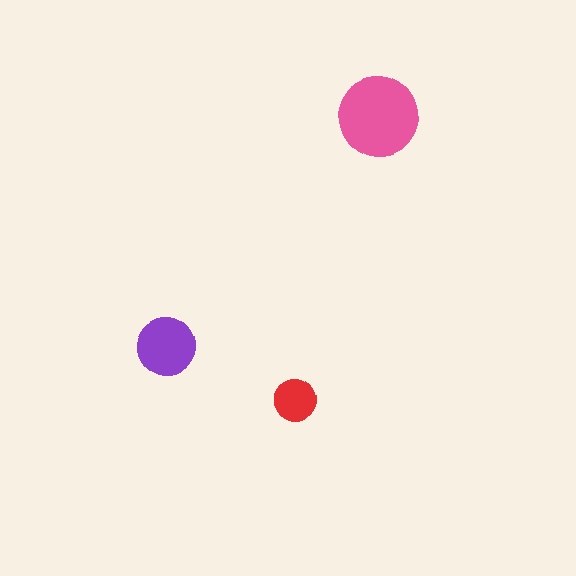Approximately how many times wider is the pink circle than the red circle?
About 2 times wider.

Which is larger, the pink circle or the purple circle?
The pink one.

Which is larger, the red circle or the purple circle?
The purple one.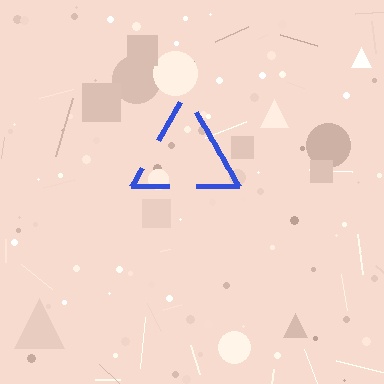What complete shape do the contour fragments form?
The contour fragments form a triangle.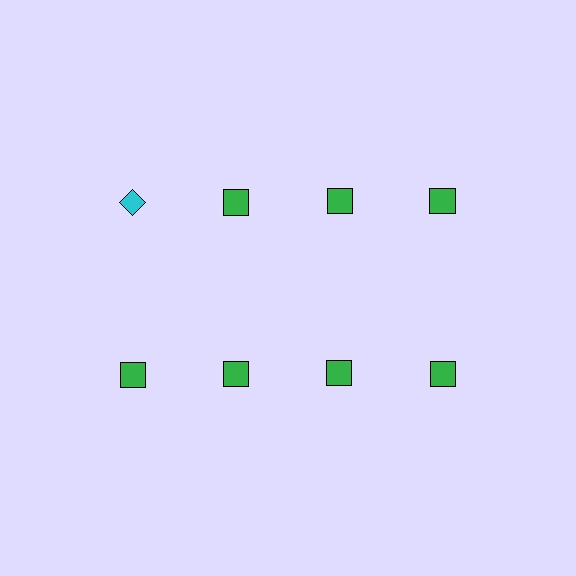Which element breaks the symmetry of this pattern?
The cyan diamond in the top row, leftmost column breaks the symmetry. All other shapes are green squares.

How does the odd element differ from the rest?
It differs in both color (cyan instead of green) and shape (diamond instead of square).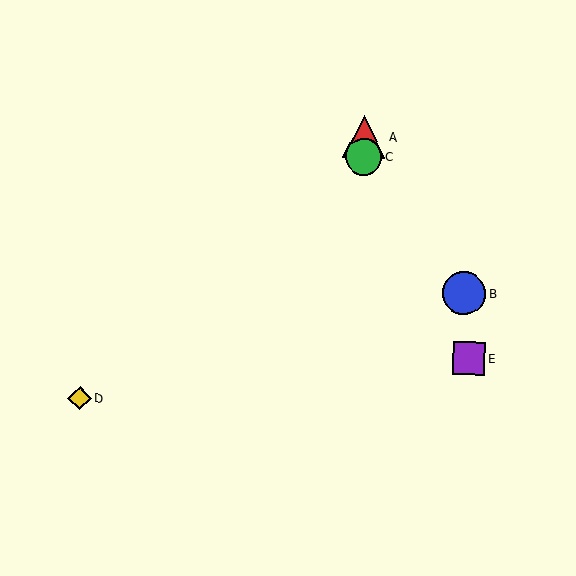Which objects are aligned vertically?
Objects A, C are aligned vertically.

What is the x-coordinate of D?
Object D is at x≈80.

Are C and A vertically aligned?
Yes, both are at x≈364.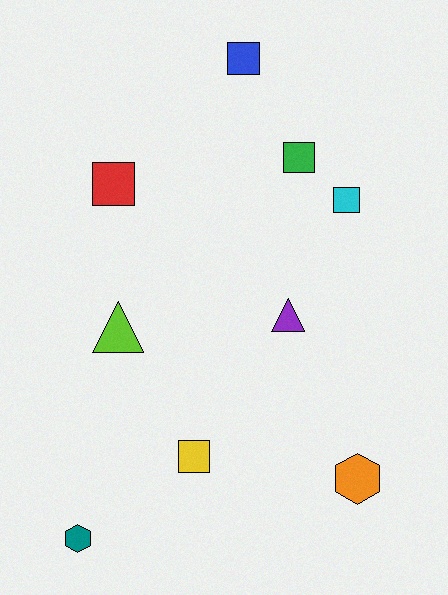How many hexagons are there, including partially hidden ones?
There are 2 hexagons.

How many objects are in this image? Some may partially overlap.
There are 9 objects.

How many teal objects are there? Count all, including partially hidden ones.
There is 1 teal object.